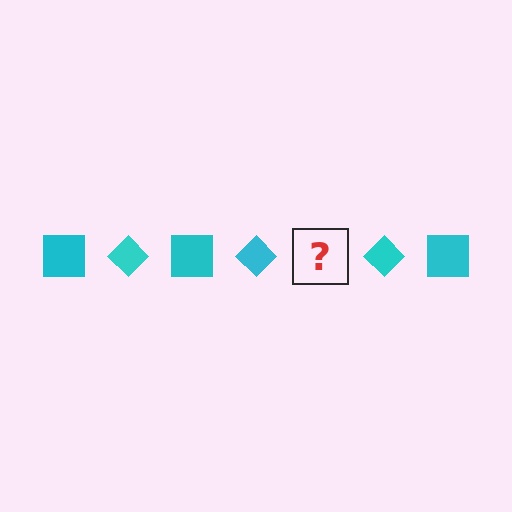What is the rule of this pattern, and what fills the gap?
The rule is that the pattern cycles through square, diamond shapes in cyan. The gap should be filled with a cyan square.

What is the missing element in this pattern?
The missing element is a cyan square.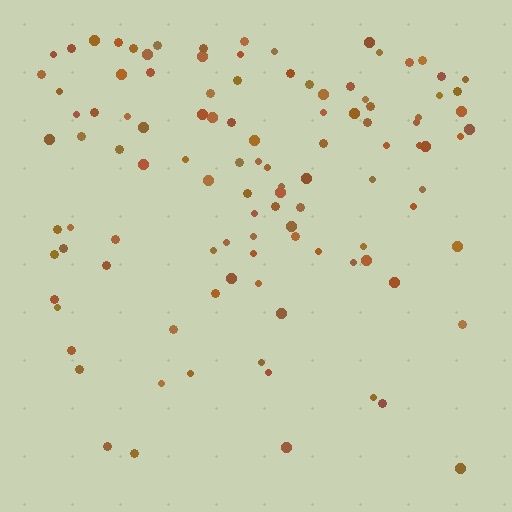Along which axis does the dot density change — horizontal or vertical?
Vertical.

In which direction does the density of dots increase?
From bottom to top, with the top side densest.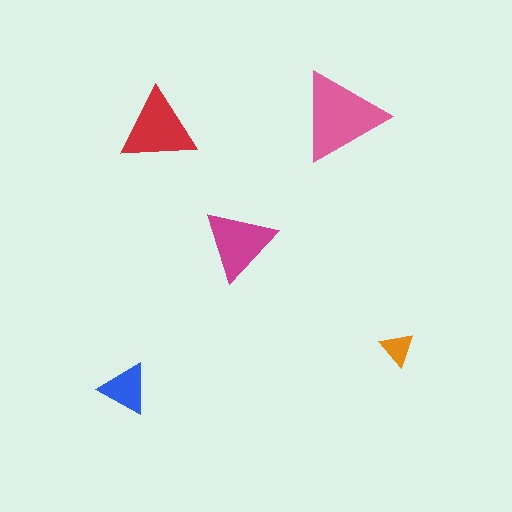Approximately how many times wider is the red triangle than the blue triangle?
About 1.5 times wider.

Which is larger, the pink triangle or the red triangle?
The pink one.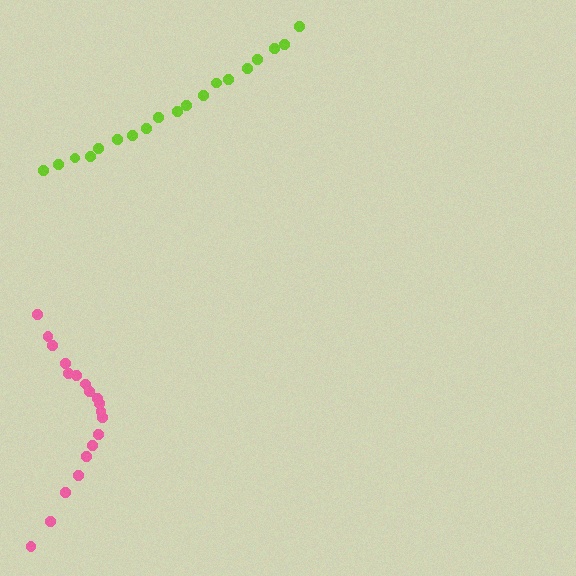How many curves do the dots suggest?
There are 2 distinct paths.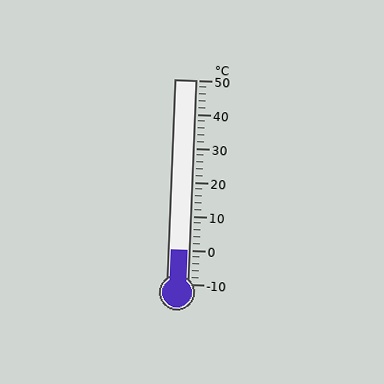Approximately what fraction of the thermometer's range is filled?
The thermometer is filled to approximately 15% of its range.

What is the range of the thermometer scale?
The thermometer scale ranges from -10°C to 50°C.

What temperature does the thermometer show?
The thermometer shows approximately 0°C.